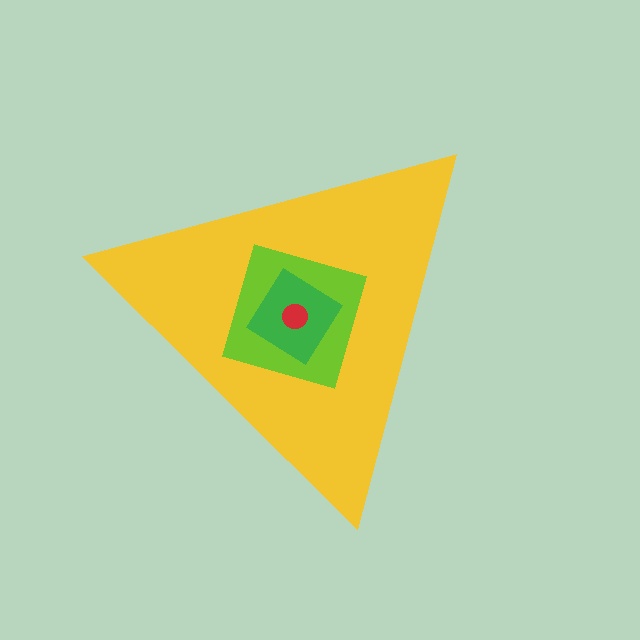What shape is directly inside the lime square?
The green diamond.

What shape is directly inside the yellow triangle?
The lime square.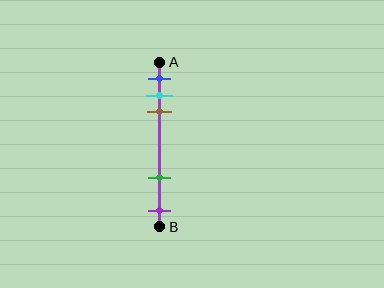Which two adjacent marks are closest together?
The cyan and brown marks are the closest adjacent pair.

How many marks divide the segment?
There are 5 marks dividing the segment.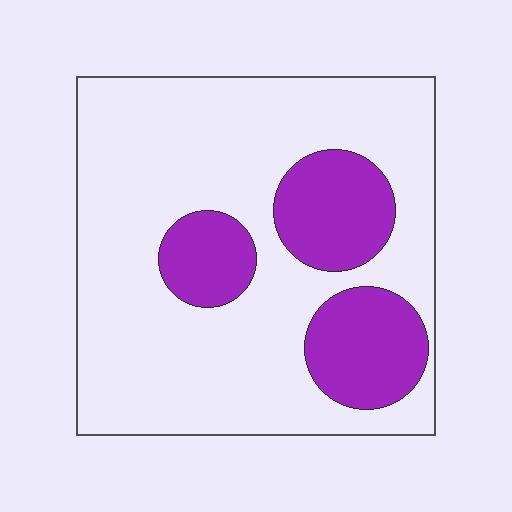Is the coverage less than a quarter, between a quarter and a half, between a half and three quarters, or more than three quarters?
Less than a quarter.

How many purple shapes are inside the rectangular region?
3.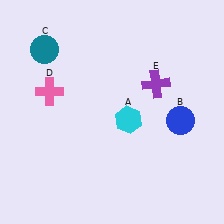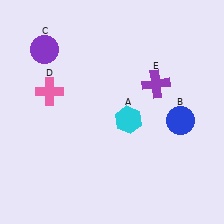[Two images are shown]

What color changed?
The circle (C) changed from teal in Image 1 to purple in Image 2.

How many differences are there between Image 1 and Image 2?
There is 1 difference between the two images.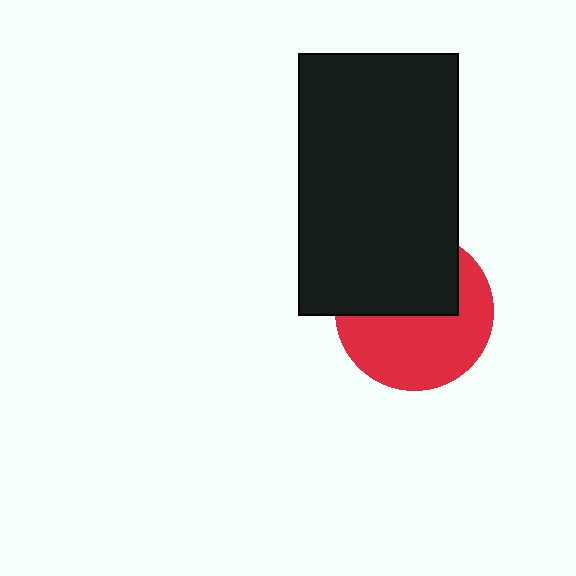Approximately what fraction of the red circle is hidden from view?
Roughly 45% of the red circle is hidden behind the black rectangle.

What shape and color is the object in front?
The object in front is a black rectangle.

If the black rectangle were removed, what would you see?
You would see the complete red circle.